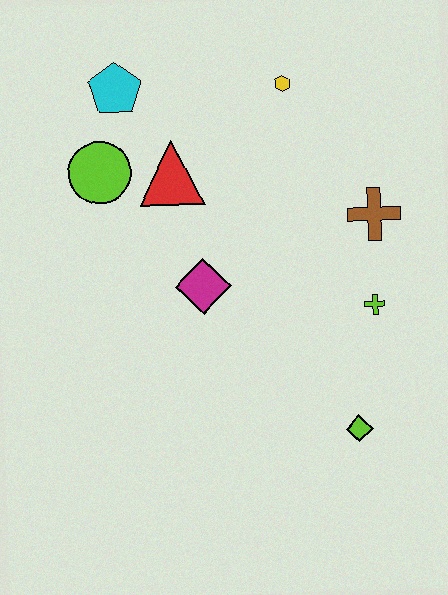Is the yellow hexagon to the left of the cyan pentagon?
No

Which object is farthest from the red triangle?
The lime diamond is farthest from the red triangle.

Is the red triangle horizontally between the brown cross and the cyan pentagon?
Yes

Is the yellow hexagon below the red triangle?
No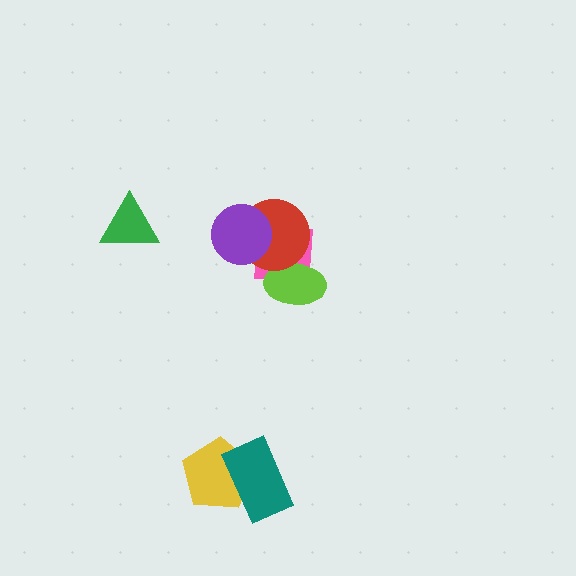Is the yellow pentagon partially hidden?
Yes, it is partially covered by another shape.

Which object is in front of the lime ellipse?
The red circle is in front of the lime ellipse.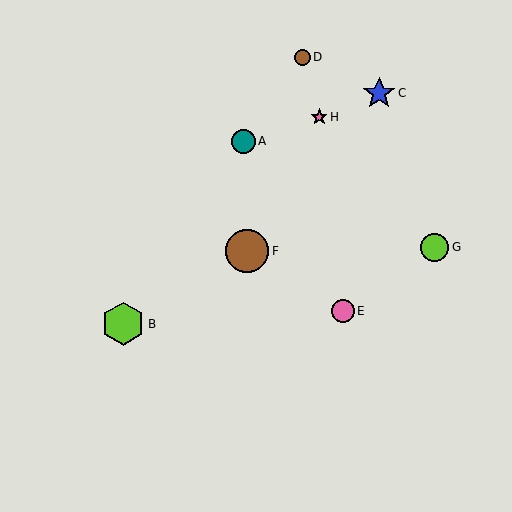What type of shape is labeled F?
Shape F is a brown circle.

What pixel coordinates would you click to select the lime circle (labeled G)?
Click at (435, 247) to select the lime circle G.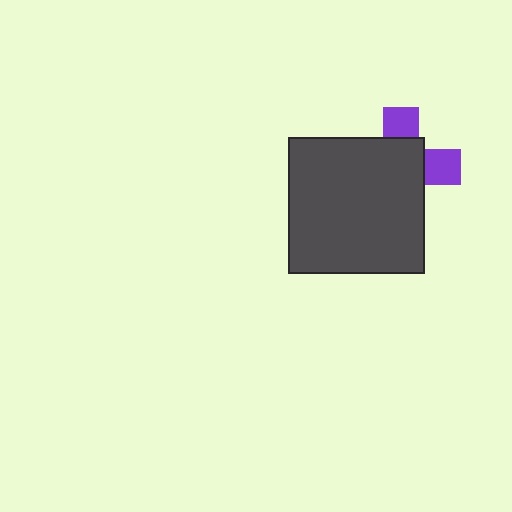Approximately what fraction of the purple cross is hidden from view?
Roughly 68% of the purple cross is hidden behind the dark gray square.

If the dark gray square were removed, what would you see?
You would see the complete purple cross.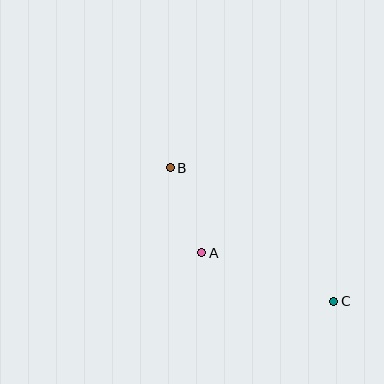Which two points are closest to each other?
Points A and B are closest to each other.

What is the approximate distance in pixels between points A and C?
The distance between A and C is approximately 141 pixels.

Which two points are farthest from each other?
Points B and C are farthest from each other.